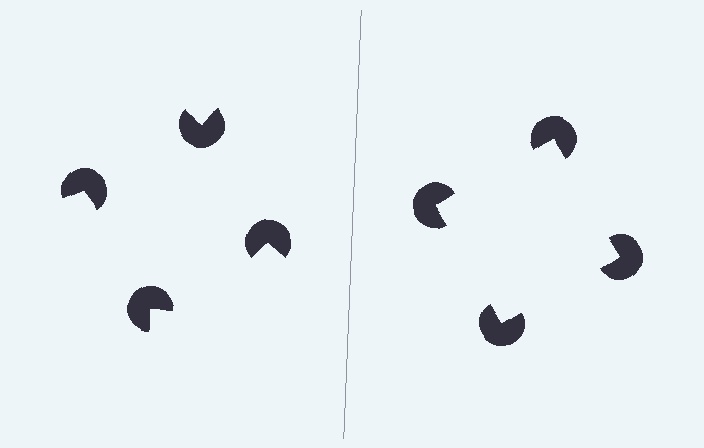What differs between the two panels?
The pac-man discs are positioned identically on both sides; only the wedge orientations differ. On the right they align to a square; on the left they are misaligned.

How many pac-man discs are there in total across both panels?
8 — 4 on each side.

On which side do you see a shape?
An illusory square appears on the right side. On the left side the wedge cuts are rotated, so no coherent shape forms.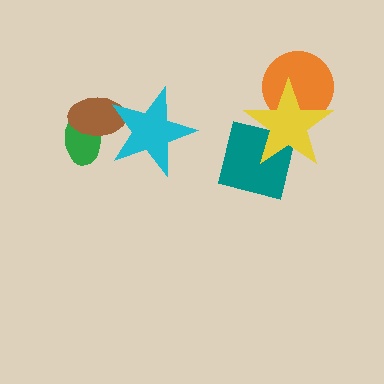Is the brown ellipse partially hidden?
Yes, it is partially covered by another shape.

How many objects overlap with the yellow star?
2 objects overlap with the yellow star.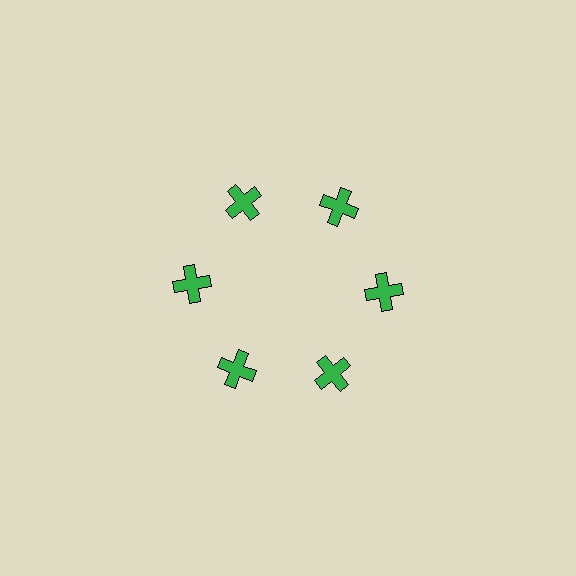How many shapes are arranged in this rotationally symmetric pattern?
There are 6 shapes, arranged in 6 groups of 1.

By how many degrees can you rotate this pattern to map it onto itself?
The pattern maps onto itself every 60 degrees of rotation.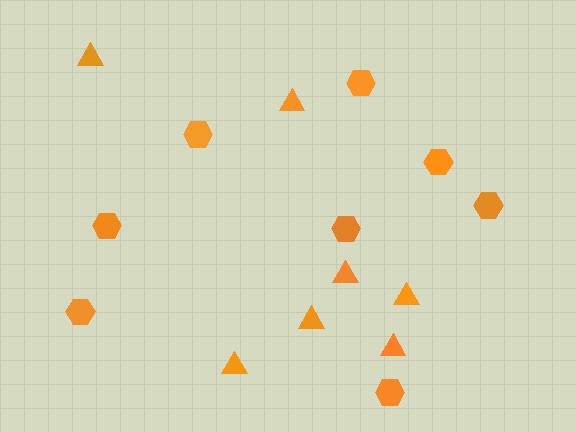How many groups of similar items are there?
There are 2 groups: one group of hexagons (8) and one group of triangles (7).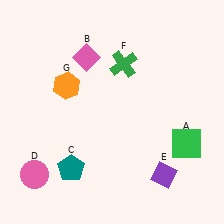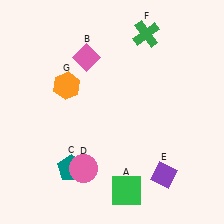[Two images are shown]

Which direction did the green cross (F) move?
The green cross (F) moved up.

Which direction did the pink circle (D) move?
The pink circle (D) moved right.